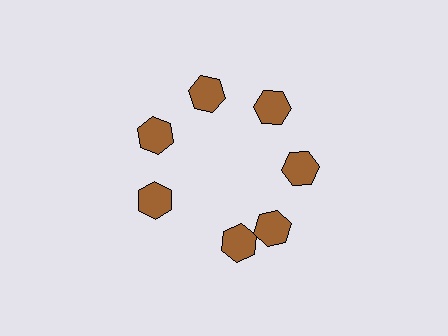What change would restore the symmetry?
The symmetry would be restored by rotating it back into even spacing with its neighbors so that all 7 hexagons sit at equal angles and equal distance from the center.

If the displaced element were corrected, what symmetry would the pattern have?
It would have 7-fold rotational symmetry — the pattern would map onto itself every 51 degrees.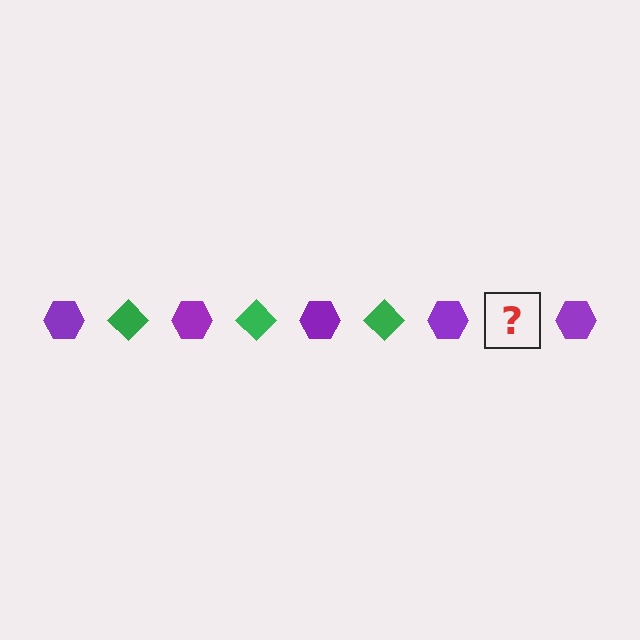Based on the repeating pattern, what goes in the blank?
The blank should be a green diamond.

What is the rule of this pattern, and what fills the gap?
The rule is that the pattern alternates between purple hexagon and green diamond. The gap should be filled with a green diamond.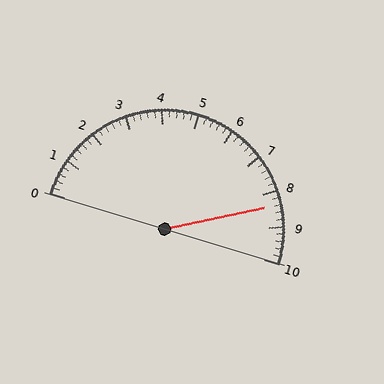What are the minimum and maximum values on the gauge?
The gauge ranges from 0 to 10.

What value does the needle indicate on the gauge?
The needle indicates approximately 8.4.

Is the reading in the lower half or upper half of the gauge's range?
The reading is in the upper half of the range (0 to 10).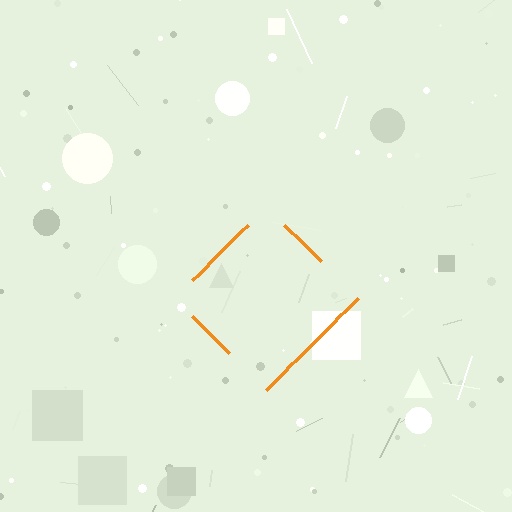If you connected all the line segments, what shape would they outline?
They would outline a diamond.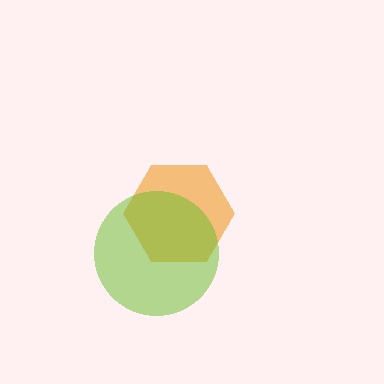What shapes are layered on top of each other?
The layered shapes are: an orange hexagon, a lime circle.